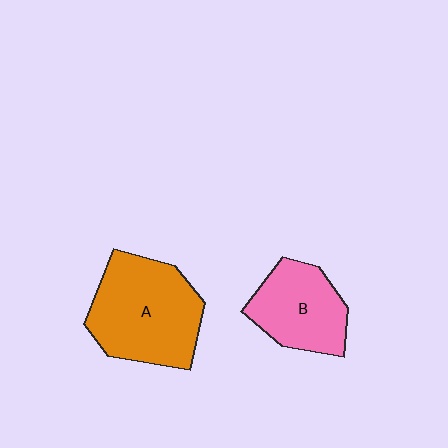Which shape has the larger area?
Shape A (orange).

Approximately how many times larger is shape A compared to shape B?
Approximately 1.5 times.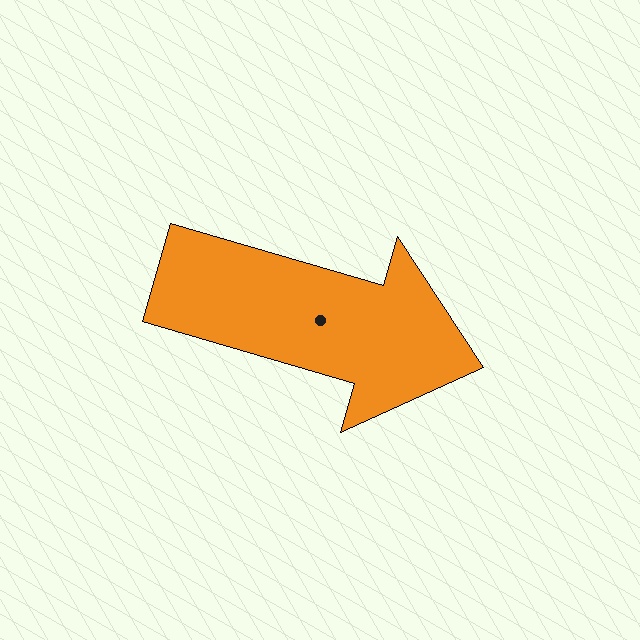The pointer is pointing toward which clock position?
Roughly 4 o'clock.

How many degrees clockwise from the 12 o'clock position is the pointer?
Approximately 106 degrees.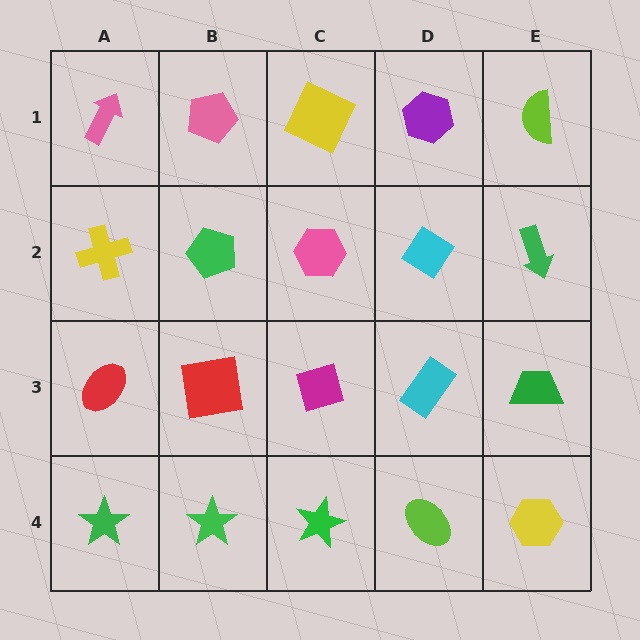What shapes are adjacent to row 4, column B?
A red square (row 3, column B), a green star (row 4, column A), a green star (row 4, column C).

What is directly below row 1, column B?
A green pentagon.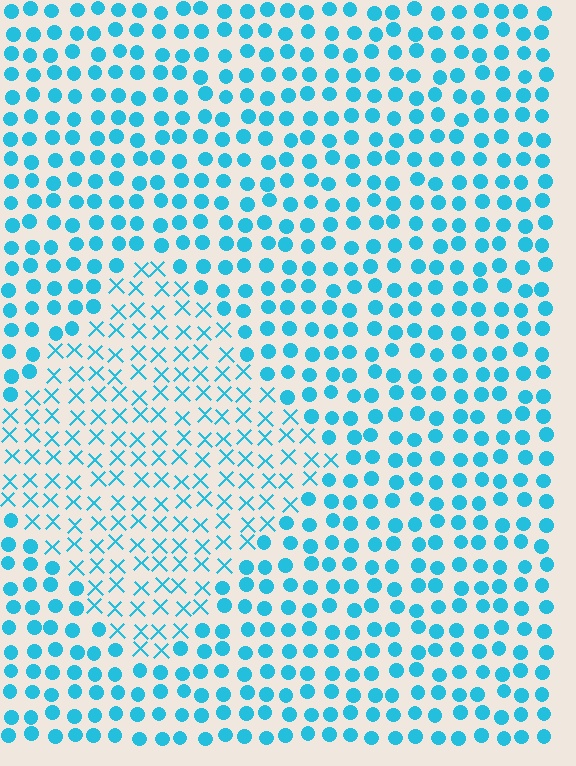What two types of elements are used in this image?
The image uses X marks inside the diamond region and circles outside it.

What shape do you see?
I see a diamond.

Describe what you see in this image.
The image is filled with small cyan elements arranged in a uniform grid. A diamond-shaped region contains X marks, while the surrounding area contains circles. The boundary is defined purely by the change in element shape.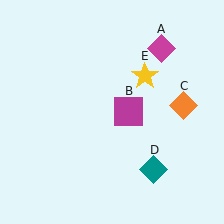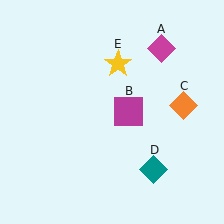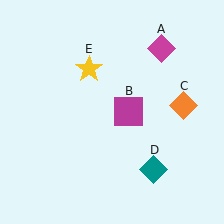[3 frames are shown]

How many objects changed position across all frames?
1 object changed position: yellow star (object E).